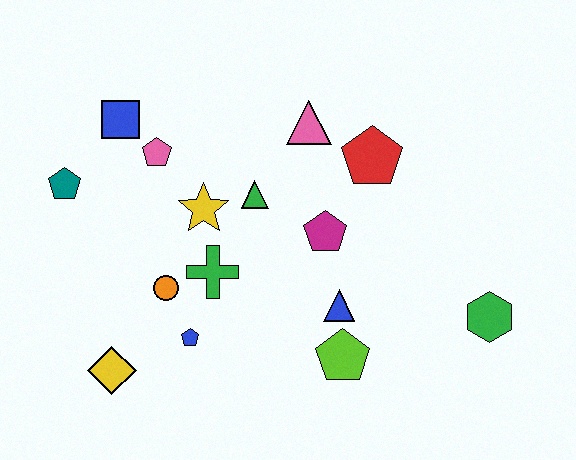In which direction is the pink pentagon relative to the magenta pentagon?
The pink pentagon is to the left of the magenta pentagon.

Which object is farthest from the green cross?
The green hexagon is farthest from the green cross.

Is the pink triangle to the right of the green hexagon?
No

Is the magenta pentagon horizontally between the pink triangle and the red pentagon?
Yes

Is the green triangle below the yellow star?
No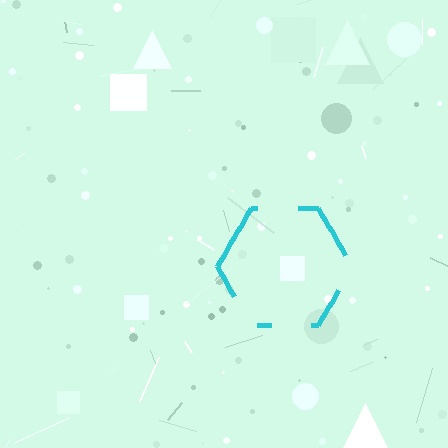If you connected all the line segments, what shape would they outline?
They would outline a hexagon.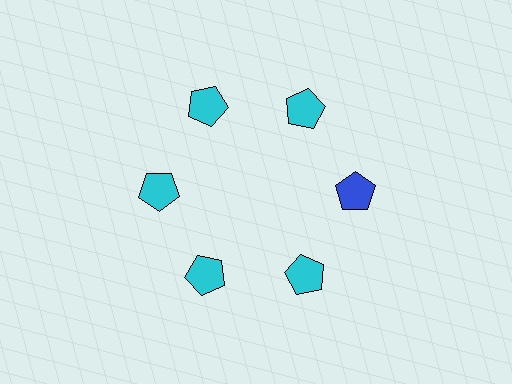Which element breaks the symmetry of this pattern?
The blue pentagon at roughly the 3 o'clock position breaks the symmetry. All other shapes are cyan pentagons.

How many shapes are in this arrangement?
There are 6 shapes arranged in a ring pattern.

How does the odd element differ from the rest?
It has a different color: blue instead of cyan.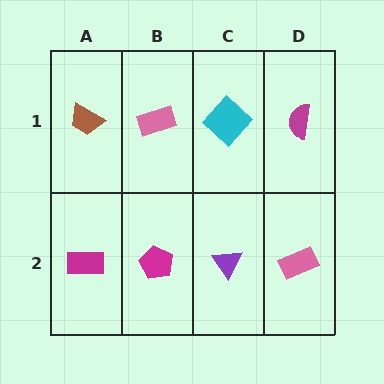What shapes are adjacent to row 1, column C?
A purple triangle (row 2, column C), a pink rectangle (row 1, column B), a magenta semicircle (row 1, column D).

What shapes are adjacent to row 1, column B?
A magenta pentagon (row 2, column B), a brown trapezoid (row 1, column A), a cyan diamond (row 1, column C).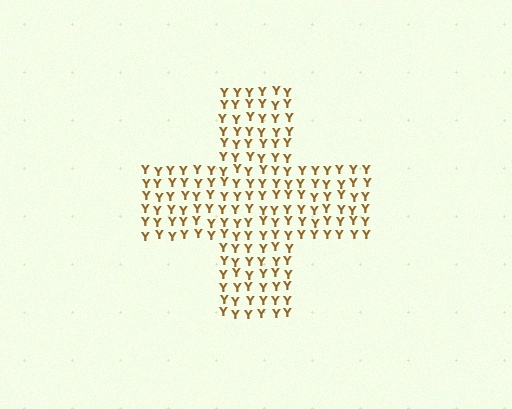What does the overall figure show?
The overall figure shows a cross.